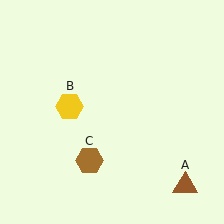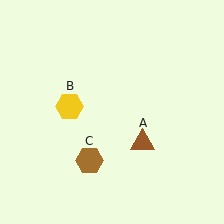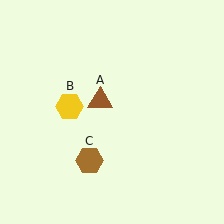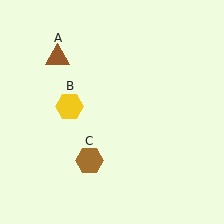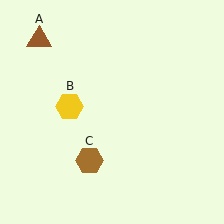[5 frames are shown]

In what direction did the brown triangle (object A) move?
The brown triangle (object A) moved up and to the left.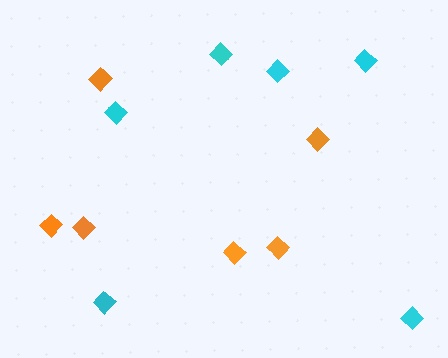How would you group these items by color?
There are 2 groups: one group of orange diamonds (6) and one group of cyan diamonds (6).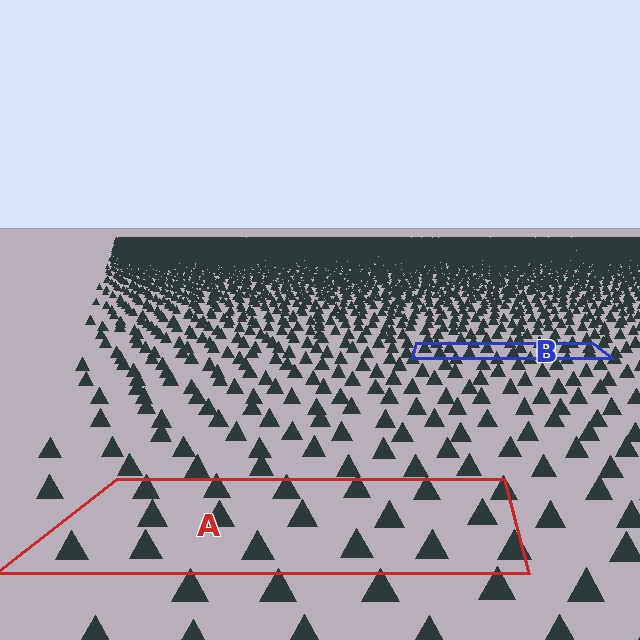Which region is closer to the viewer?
Region A is closer. The texture elements there are larger and more spread out.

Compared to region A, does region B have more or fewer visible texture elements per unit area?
Region B has more texture elements per unit area — they are packed more densely because it is farther away.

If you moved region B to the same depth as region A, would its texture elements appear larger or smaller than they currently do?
They would appear larger. At a closer depth, the same texture elements are projected at a bigger on-screen size.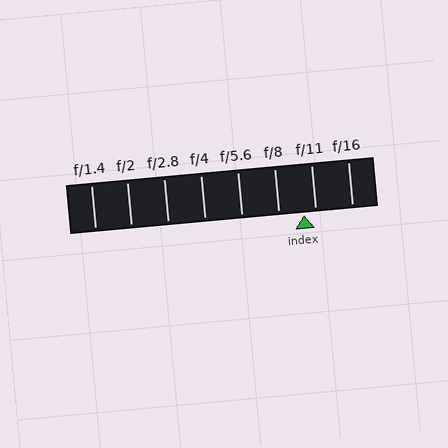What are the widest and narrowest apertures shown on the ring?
The widest aperture shown is f/1.4 and the narrowest is f/16.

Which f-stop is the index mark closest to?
The index mark is closest to f/11.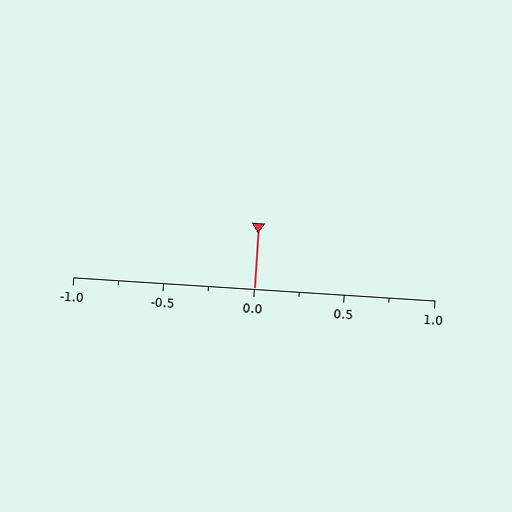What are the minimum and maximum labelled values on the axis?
The axis runs from -1.0 to 1.0.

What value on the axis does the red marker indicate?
The marker indicates approximately 0.